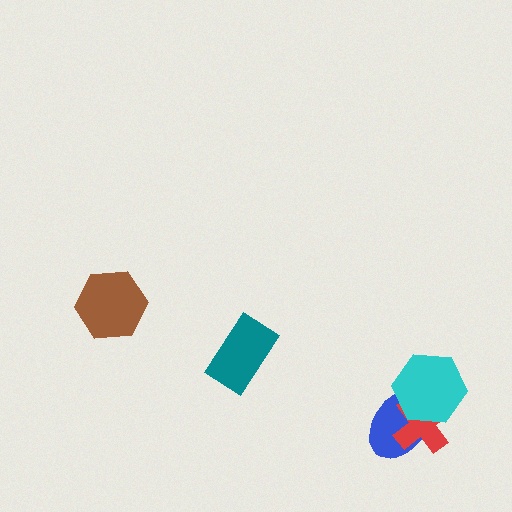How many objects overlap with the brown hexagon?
0 objects overlap with the brown hexagon.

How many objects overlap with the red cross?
2 objects overlap with the red cross.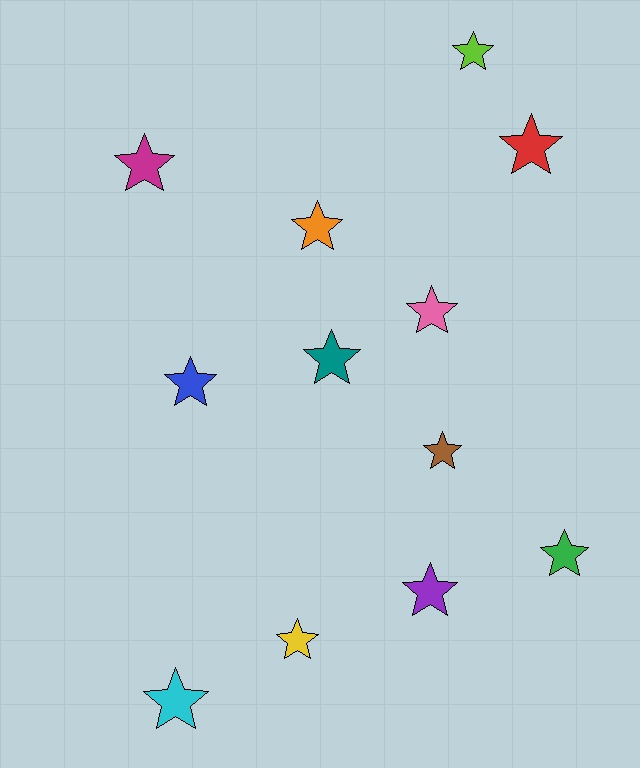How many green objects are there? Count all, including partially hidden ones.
There is 1 green object.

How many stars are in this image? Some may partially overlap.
There are 12 stars.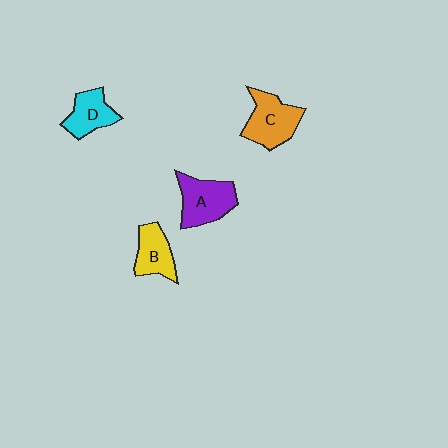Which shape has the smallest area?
Shape D (cyan).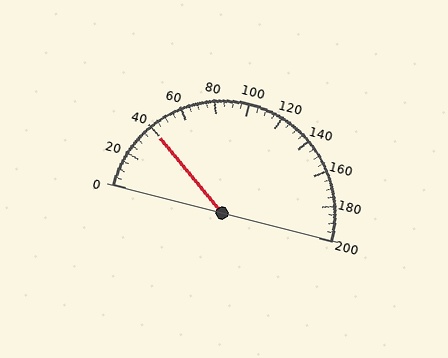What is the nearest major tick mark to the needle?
The nearest major tick mark is 40.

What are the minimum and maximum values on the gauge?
The gauge ranges from 0 to 200.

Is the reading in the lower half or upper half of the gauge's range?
The reading is in the lower half of the range (0 to 200).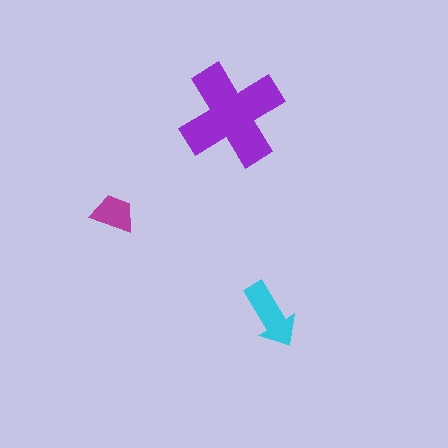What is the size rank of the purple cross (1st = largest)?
1st.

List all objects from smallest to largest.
The magenta trapezoid, the cyan arrow, the purple cross.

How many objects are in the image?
There are 3 objects in the image.